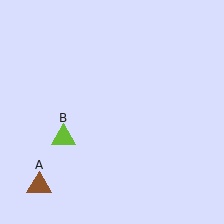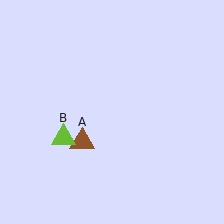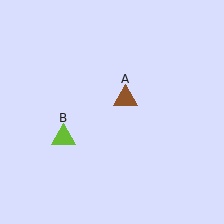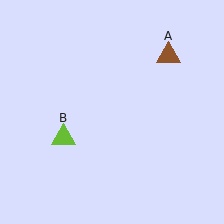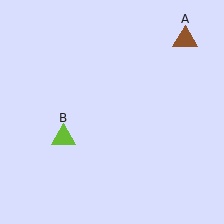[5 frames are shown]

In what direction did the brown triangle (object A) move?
The brown triangle (object A) moved up and to the right.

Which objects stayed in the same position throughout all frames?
Lime triangle (object B) remained stationary.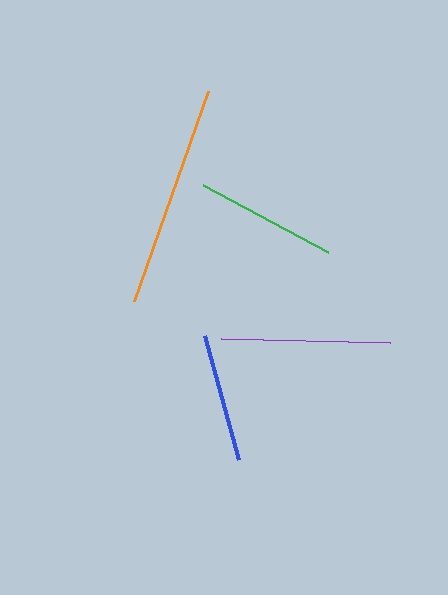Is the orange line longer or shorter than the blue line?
The orange line is longer than the blue line.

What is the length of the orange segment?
The orange segment is approximately 223 pixels long.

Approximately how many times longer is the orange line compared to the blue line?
The orange line is approximately 1.7 times the length of the blue line.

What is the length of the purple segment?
The purple segment is approximately 170 pixels long.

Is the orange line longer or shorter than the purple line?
The orange line is longer than the purple line.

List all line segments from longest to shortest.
From longest to shortest: orange, purple, green, blue.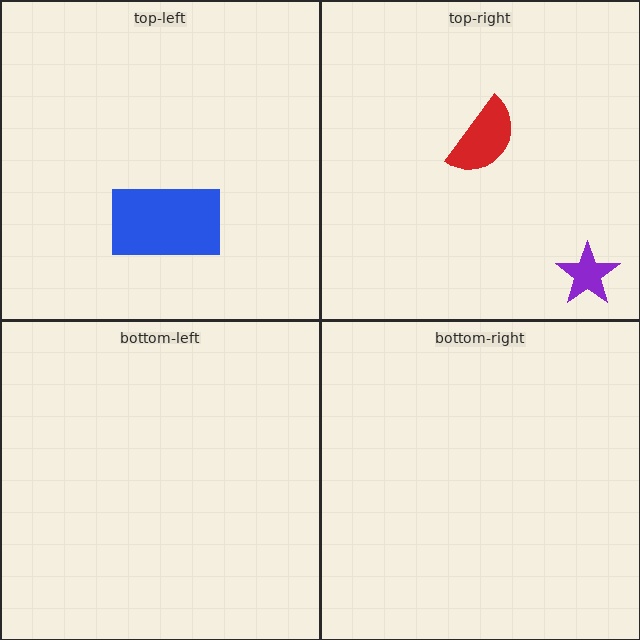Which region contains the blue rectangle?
The top-left region.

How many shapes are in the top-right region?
2.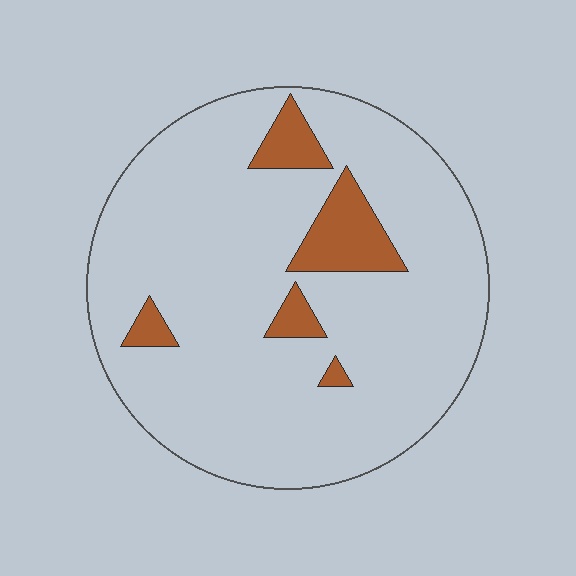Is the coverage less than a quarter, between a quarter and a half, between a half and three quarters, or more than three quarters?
Less than a quarter.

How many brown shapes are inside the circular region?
5.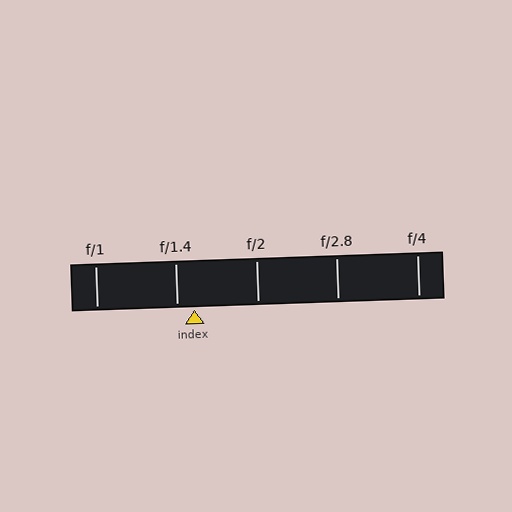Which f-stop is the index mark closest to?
The index mark is closest to f/1.4.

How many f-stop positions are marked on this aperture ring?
There are 5 f-stop positions marked.